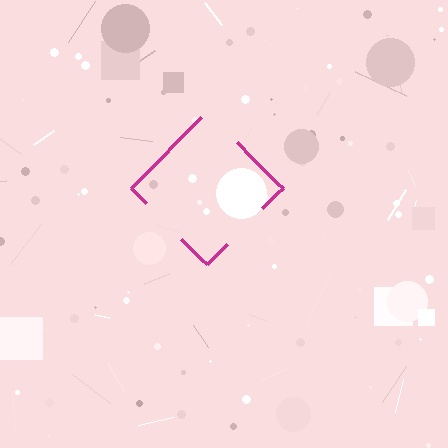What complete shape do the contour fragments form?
The contour fragments form a diamond.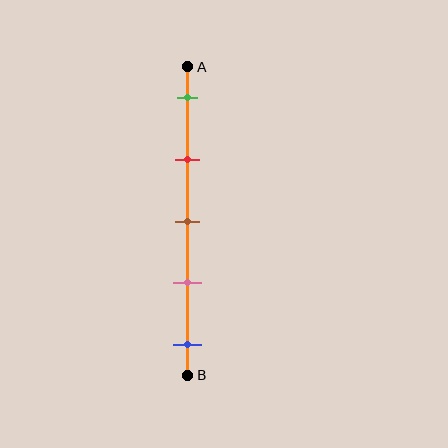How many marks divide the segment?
There are 5 marks dividing the segment.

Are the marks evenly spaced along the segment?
Yes, the marks are approximately evenly spaced.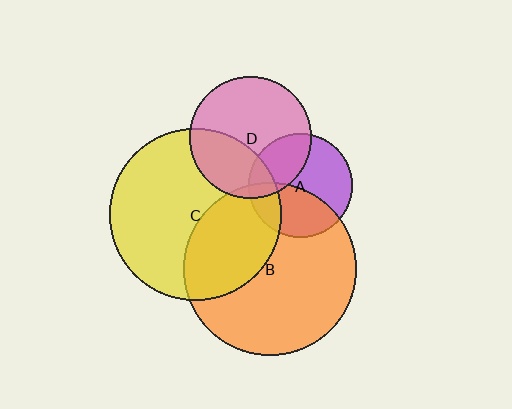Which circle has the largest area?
Circle B (orange).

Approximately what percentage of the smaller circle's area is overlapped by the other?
Approximately 35%.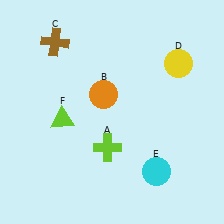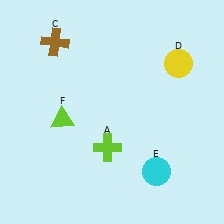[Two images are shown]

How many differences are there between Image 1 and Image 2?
There is 1 difference between the two images.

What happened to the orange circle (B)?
The orange circle (B) was removed in Image 2. It was in the top-left area of Image 1.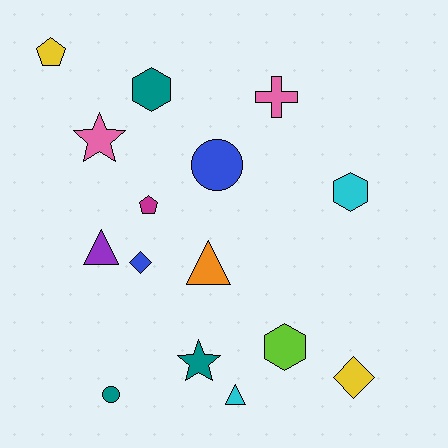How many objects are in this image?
There are 15 objects.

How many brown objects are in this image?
There are no brown objects.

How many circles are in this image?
There are 2 circles.